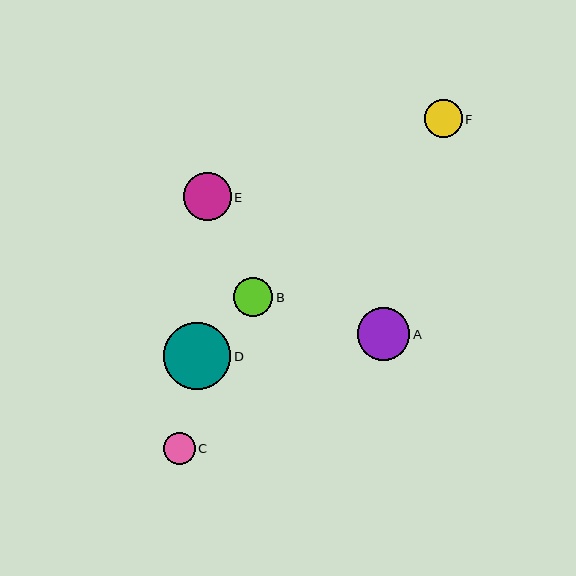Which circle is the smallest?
Circle C is the smallest with a size of approximately 32 pixels.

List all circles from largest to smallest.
From largest to smallest: D, A, E, B, F, C.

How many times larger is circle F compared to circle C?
Circle F is approximately 1.2 times the size of circle C.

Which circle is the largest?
Circle D is the largest with a size of approximately 67 pixels.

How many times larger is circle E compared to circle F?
Circle E is approximately 1.2 times the size of circle F.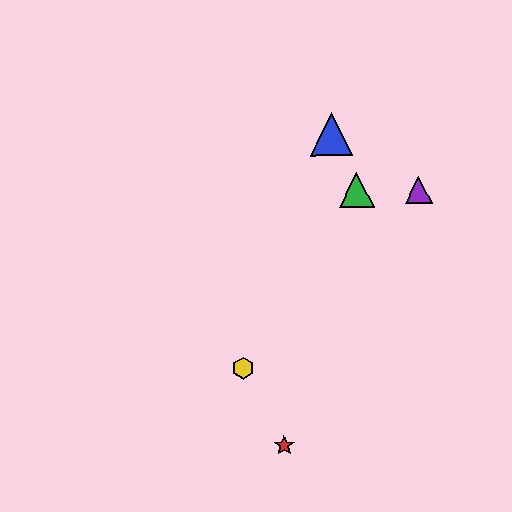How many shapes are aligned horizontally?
2 shapes (the green triangle, the purple triangle) are aligned horizontally.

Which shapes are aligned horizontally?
The green triangle, the purple triangle are aligned horizontally.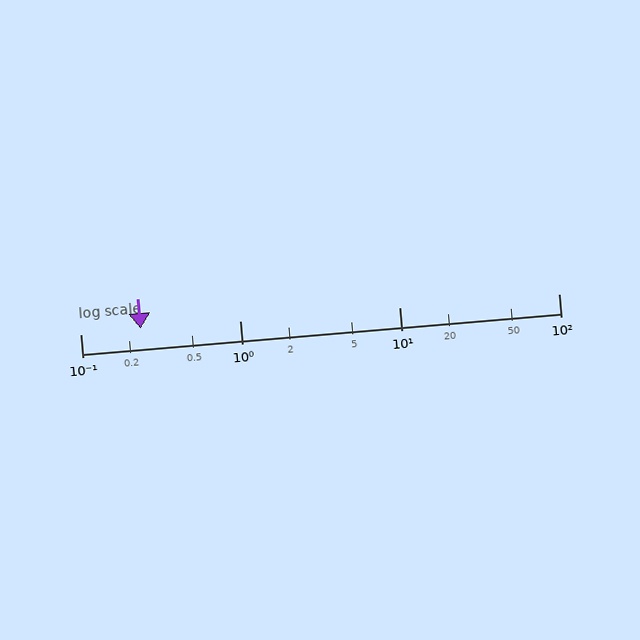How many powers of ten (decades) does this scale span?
The scale spans 3 decades, from 0.1 to 100.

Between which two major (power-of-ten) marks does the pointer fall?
The pointer is between 0.1 and 1.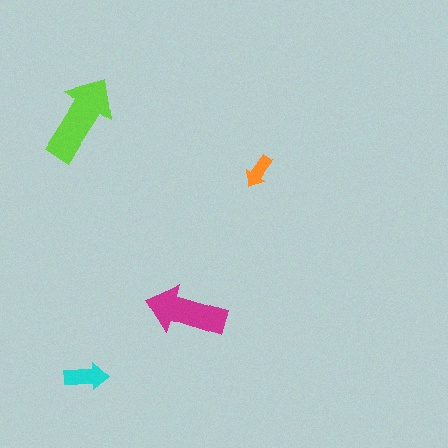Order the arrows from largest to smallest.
the lime one, the magenta one, the cyan one, the orange one.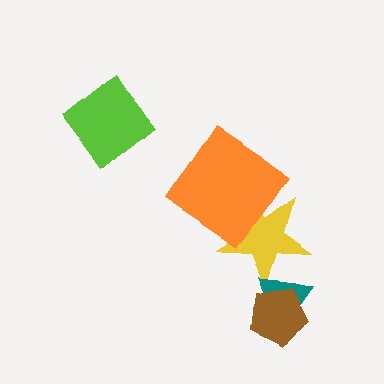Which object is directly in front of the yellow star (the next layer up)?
The teal triangle is directly in front of the yellow star.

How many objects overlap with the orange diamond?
1 object overlaps with the orange diamond.